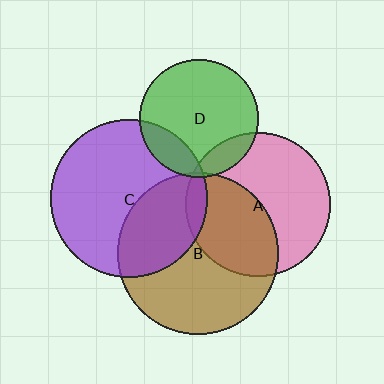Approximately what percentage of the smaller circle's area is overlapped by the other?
Approximately 15%.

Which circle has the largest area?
Circle B (brown).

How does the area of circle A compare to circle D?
Approximately 1.5 times.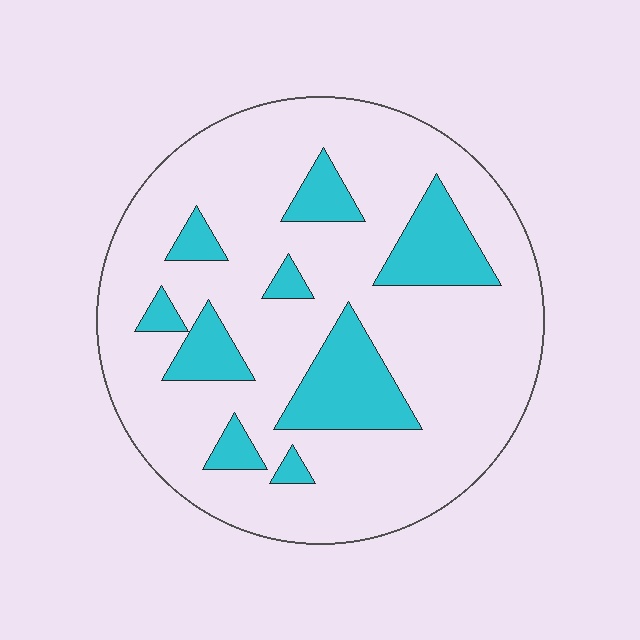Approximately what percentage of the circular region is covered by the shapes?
Approximately 20%.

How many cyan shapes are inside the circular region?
9.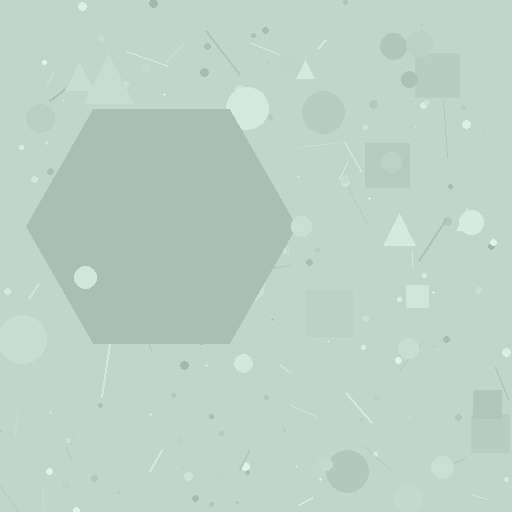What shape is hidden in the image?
A hexagon is hidden in the image.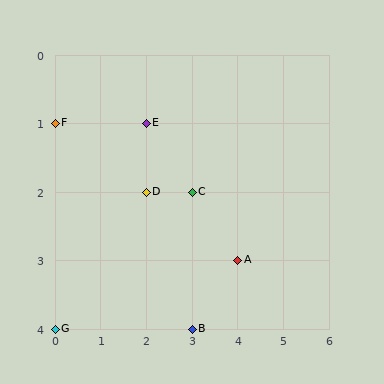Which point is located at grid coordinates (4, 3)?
Point A is at (4, 3).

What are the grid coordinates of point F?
Point F is at grid coordinates (0, 1).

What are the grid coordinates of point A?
Point A is at grid coordinates (4, 3).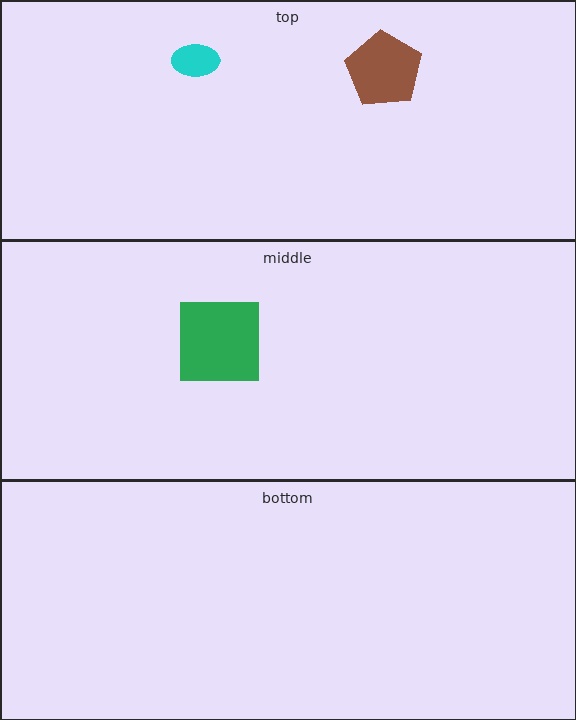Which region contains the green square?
The middle region.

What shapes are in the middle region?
The green square.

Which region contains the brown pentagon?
The top region.